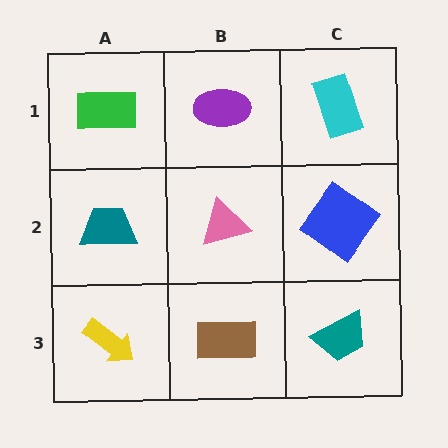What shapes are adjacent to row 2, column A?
A green rectangle (row 1, column A), a yellow arrow (row 3, column A), a pink triangle (row 2, column B).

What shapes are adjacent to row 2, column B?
A purple ellipse (row 1, column B), a brown rectangle (row 3, column B), a teal trapezoid (row 2, column A), a blue diamond (row 2, column C).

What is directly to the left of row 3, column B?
A yellow arrow.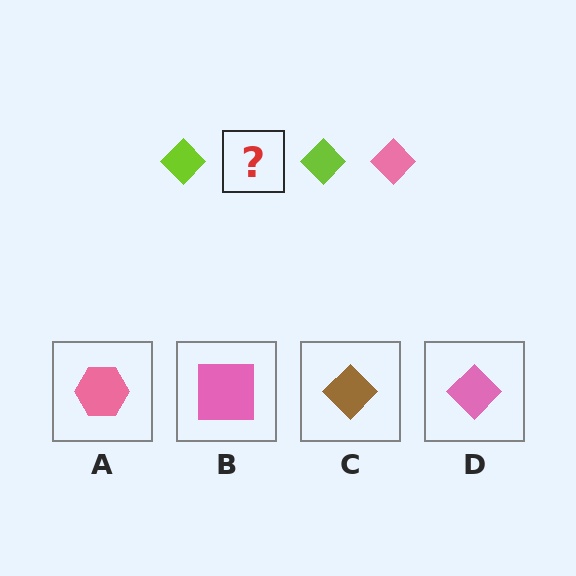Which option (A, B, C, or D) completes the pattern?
D.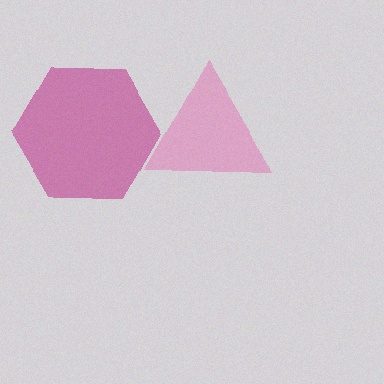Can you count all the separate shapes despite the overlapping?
Yes, there are 2 separate shapes.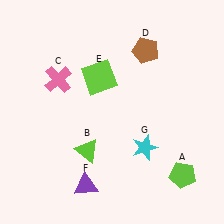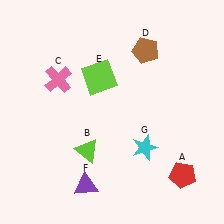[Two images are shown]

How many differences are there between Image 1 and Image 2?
There is 1 difference between the two images.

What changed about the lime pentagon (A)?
In Image 1, A is lime. In Image 2, it changed to red.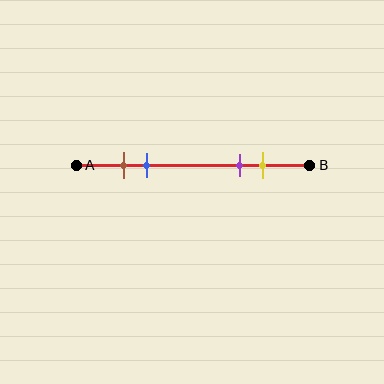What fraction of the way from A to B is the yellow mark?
The yellow mark is approximately 80% (0.8) of the way from A to B.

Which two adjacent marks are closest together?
The brown and blue marks are the closest adjacent pair.